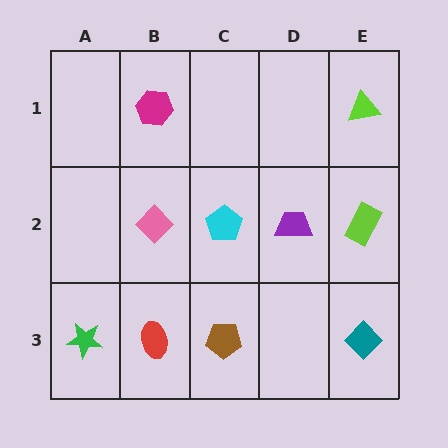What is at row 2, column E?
A lime rectangle.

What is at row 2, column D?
A purple trapezoid.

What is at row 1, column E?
A lime triangle.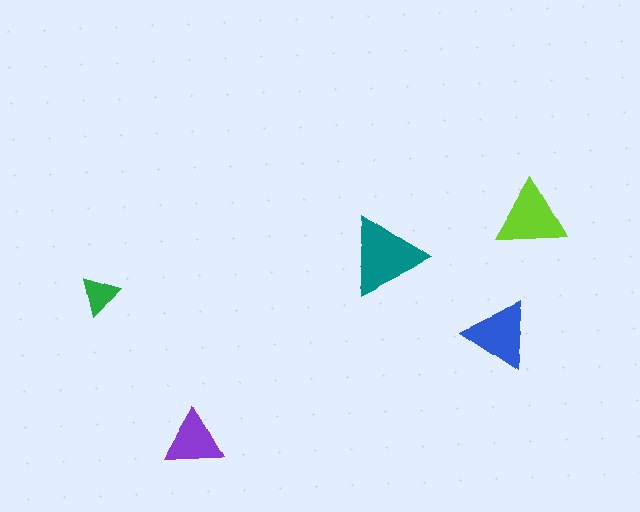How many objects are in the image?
There are 5 objects in the image.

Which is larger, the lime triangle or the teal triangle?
The teal one.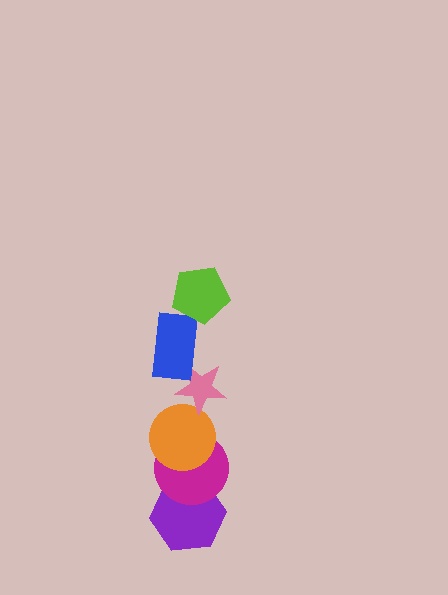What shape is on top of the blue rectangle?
The lime pentagon is on top of the blue rectangle.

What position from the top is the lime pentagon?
The lime pentagon is 1st from the top.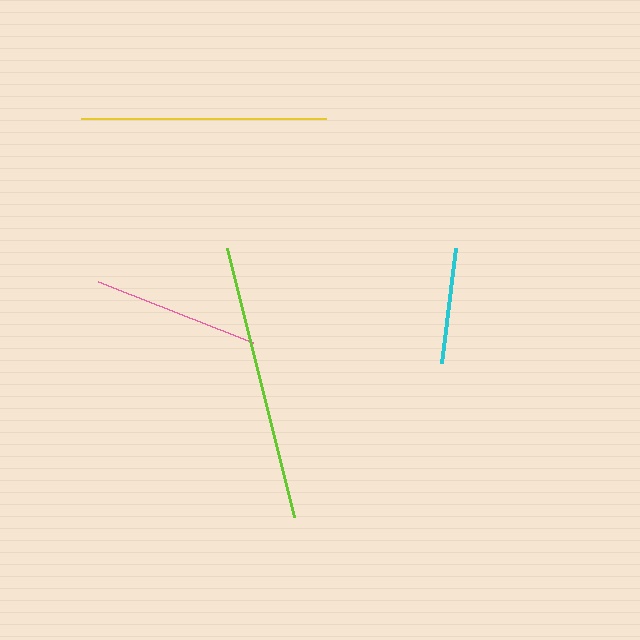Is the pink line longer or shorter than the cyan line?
The pink line is longer than the cyan line.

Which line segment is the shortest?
The cyan line is the shortest at approximately 116 pixels.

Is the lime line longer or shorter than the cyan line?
The lime line is longer than the cyan line.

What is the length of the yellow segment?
The yellow segment is approximately 245 pixels long.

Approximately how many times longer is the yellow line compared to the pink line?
The yellow line is approximately 1.5 times the length of the pink line.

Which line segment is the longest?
The lime line is the longest at approximately 277 pixels.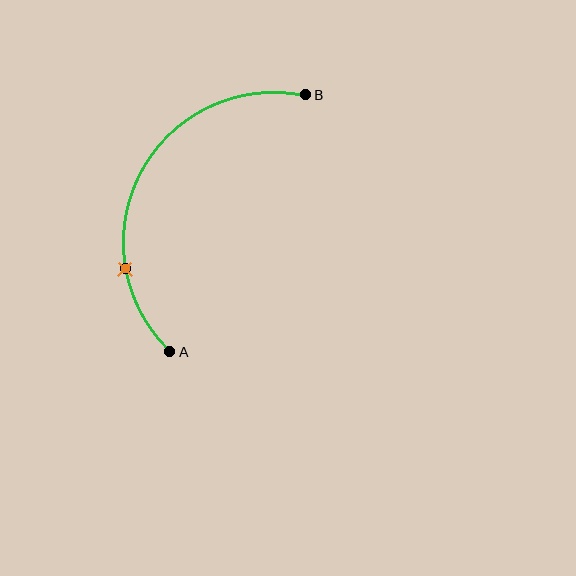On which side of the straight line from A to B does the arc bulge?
The arc bulges to the left of the straight line connecting A and B.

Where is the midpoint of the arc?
The arc midpoint is the point on the curve farthest from the straight line joining A and B. It sits to the left of that line.